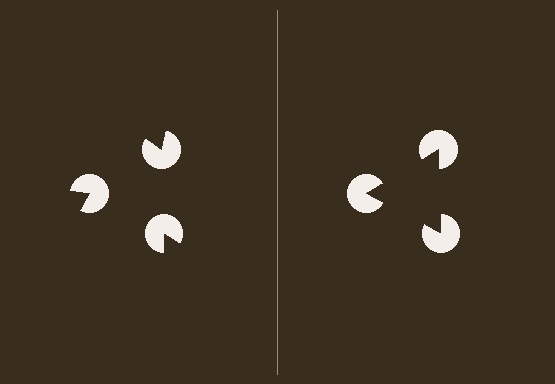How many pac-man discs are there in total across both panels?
6 — 3 on each side.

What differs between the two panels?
The pac-man discs are positioned identically on both sides; only the wedge orientations differ. On the right they align to a triangle; on the left they are misaligned.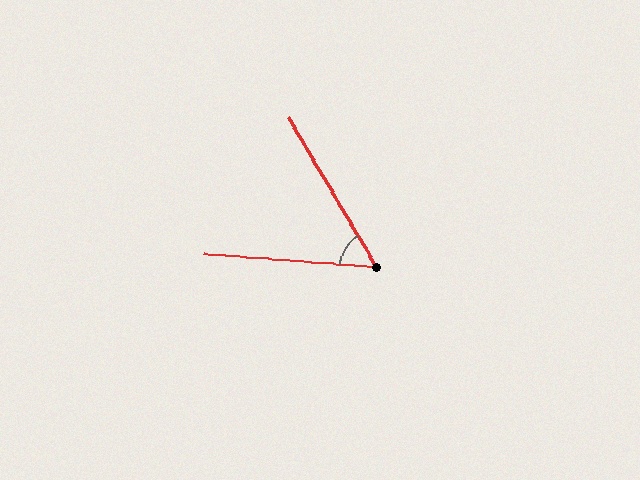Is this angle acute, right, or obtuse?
It is acute.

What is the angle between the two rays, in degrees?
Approximately 55 degrees.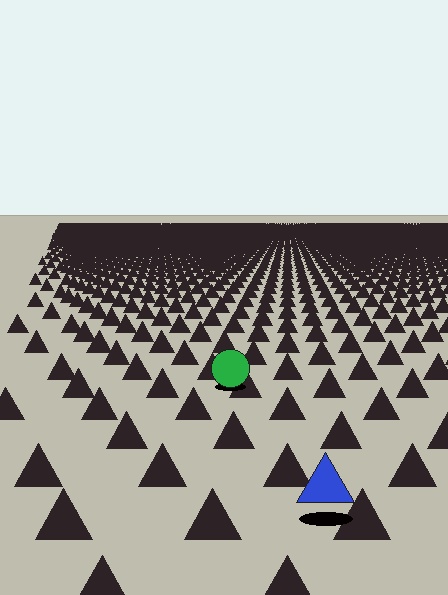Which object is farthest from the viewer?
The green circle is farthest from the viewer. It appears smaller and the ground texture around it is denser.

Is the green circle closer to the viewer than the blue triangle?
No. The blue triangle is closer — you can tell from the texture gradient: the ground texture is coarser near it.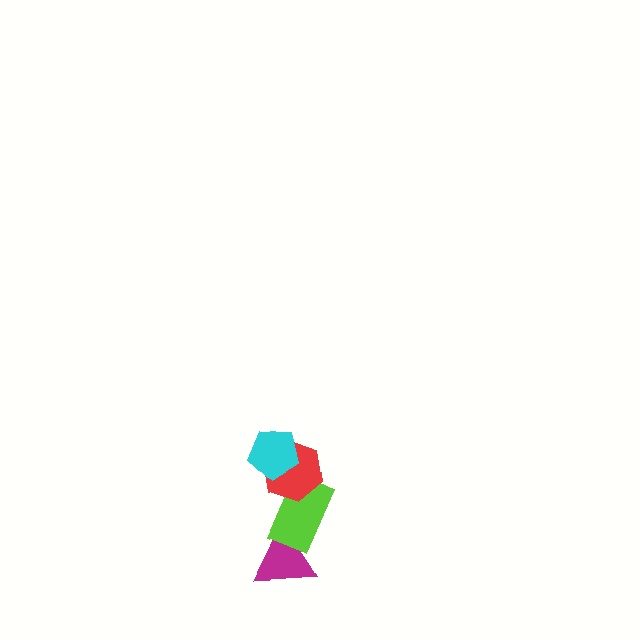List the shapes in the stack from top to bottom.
From top to bottom: the cyan pentagon, the red hexagon, the lime rectangle, the magenta triangle.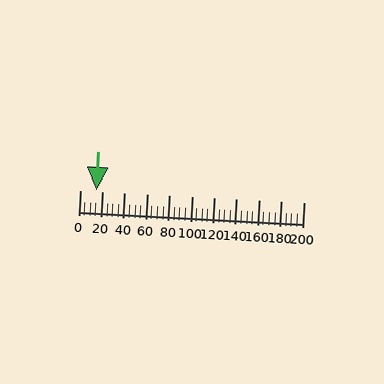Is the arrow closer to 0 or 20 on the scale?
The arrow is closer to 20.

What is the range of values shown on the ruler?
The ruler shows values from 0 to 200.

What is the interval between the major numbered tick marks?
The major tick marks are spaced 20 units apart.